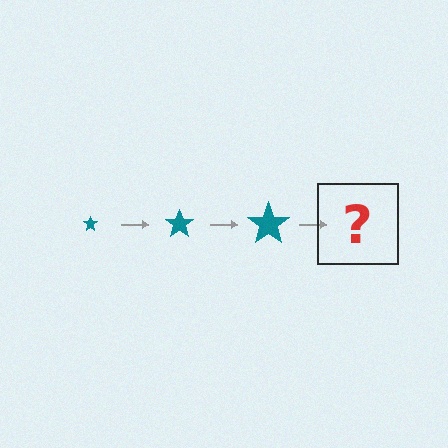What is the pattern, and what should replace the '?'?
The pattern is that the star gets progressively larger each step. The '?' should be a teal star, larger than the previous one.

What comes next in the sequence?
The next element should be a teal star, larger than the previous one.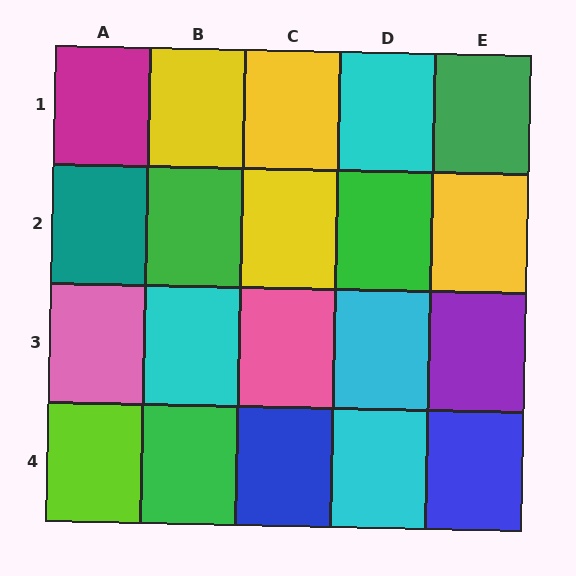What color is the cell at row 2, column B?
Green.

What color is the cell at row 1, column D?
Cyan.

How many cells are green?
4 cells are green.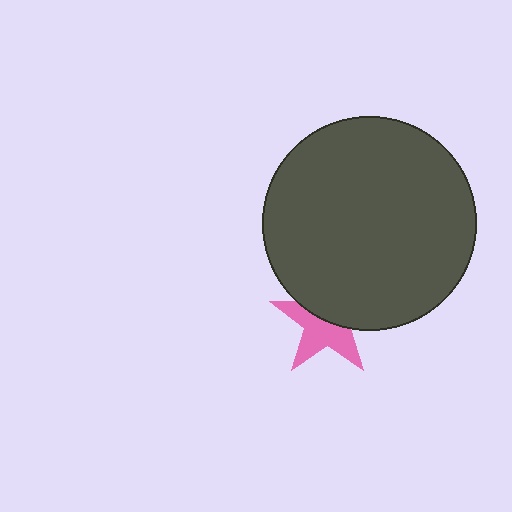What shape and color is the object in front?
The object in front is a dark gray circle.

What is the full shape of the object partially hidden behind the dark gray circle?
The partially hidden object is a pink star.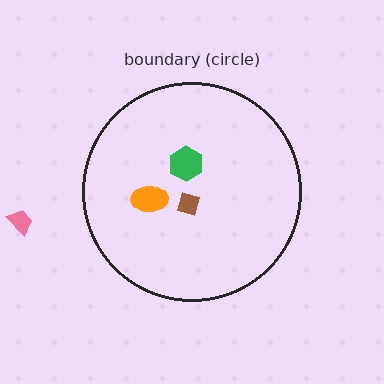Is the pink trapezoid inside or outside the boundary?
Outside.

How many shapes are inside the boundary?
3 inside, 1 outside.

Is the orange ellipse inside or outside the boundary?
Inside.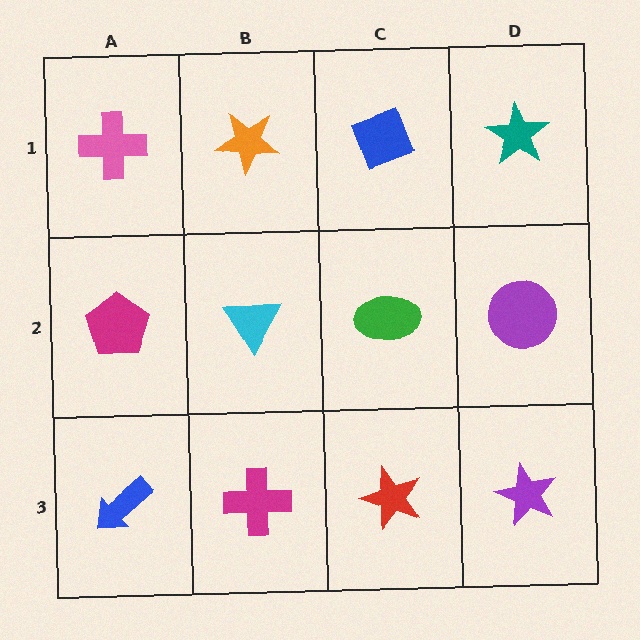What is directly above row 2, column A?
A pink cross.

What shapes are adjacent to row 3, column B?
A cyan triangle (row 2, column B), a blue arrow (row 3, column A), a red star (row 3, column C).